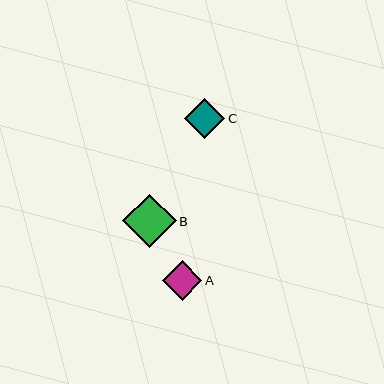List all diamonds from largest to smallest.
From largest to smallest: B, C, A.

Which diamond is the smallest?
Diamond A is the smallest with a size of approximately 39 pixels.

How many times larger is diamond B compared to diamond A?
Diamond B is approximately 1.4 times the size of diamond A.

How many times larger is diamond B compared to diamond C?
Diamond B is approximately 1.3 times the size of diamond C.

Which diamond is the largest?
Diamond B is the largest with a size of approximately 53 pixels.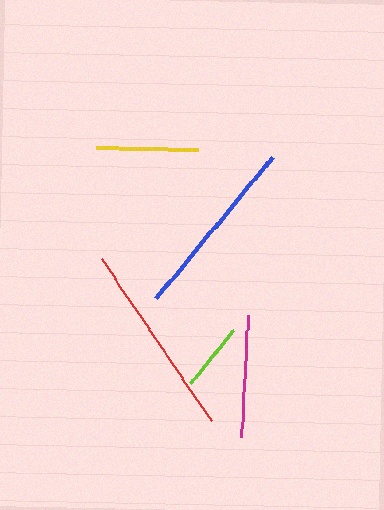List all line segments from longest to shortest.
From longest to shortest: red, blue, magenta, yellow, lime.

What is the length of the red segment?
The red segment is approximately 196 pixels long.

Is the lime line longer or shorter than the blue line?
The blue line is longer than the lime line.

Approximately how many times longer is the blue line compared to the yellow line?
The blue line is approximately 1.8 times the length of the yellow line.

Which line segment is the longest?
The red line is the longest at approximately 196 pixels.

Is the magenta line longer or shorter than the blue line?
The blue line is longer than the magenta line.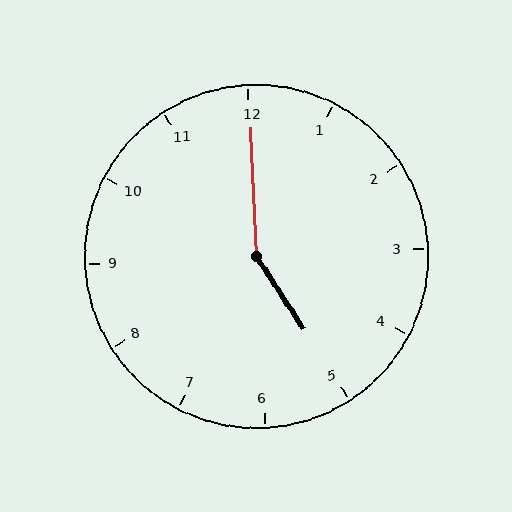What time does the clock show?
5:00.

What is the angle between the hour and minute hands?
Approximately 150 degrees.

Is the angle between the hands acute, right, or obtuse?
It is obtuse.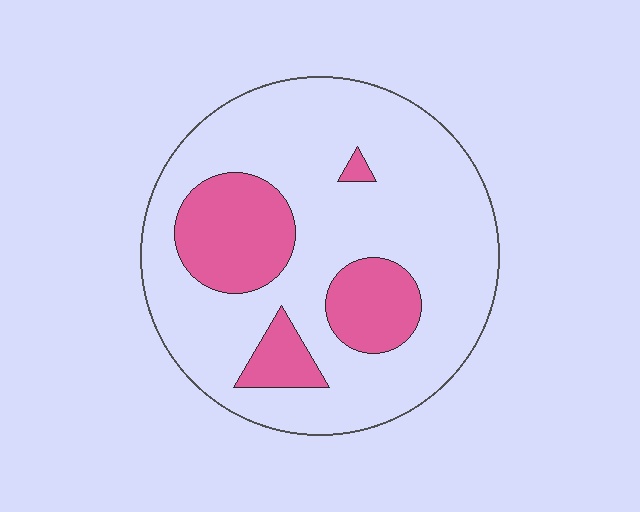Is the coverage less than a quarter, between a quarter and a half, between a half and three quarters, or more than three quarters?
Less than a quarter.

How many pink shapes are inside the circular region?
4.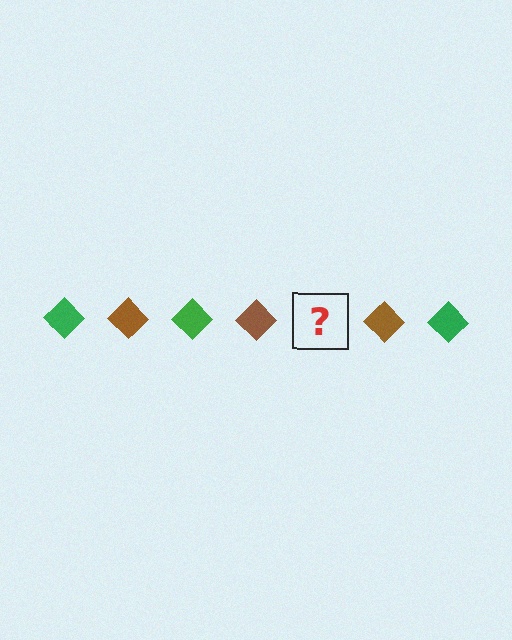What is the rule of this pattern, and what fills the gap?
The rule is that the pattern cycles through green, brown diamonds. The gap should be filled with a green diamond.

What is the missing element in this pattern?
The missing element is a green diamond.